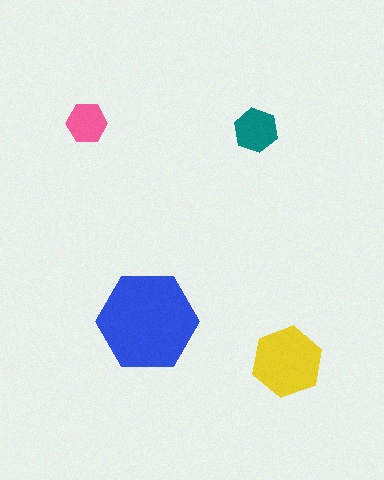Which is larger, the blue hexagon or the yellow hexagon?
The blue one.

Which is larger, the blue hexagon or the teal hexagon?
The blue one.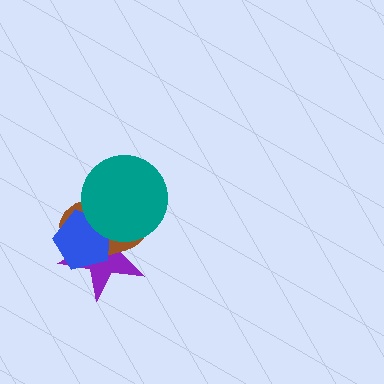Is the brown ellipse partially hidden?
Yes, it is partially covered by another shape.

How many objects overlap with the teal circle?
3 objects overlap with the teal circle.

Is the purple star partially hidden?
Yes, it is partially covered by another shape.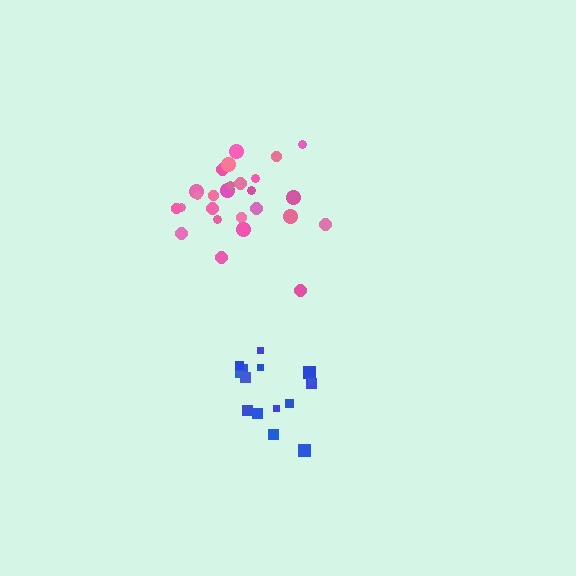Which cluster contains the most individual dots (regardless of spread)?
Pink (26).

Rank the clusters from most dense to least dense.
pink, blue.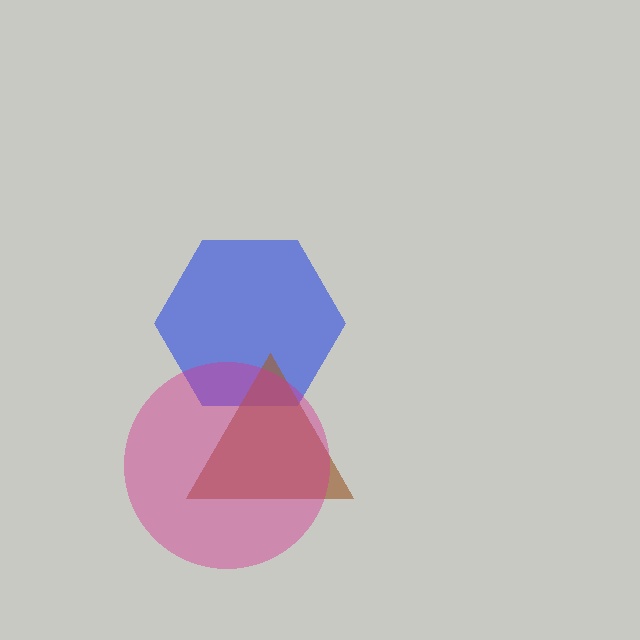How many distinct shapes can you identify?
There are 3 distinct shapes: a blue hexagon, a brown triangle, a magenta circle.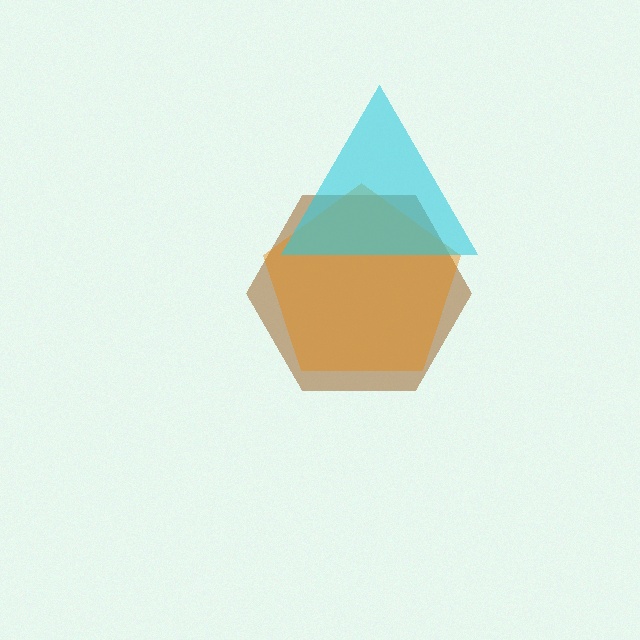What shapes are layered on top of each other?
The layered shapes are: a brown hexagon, an orange pentagon, a cyan triangle.